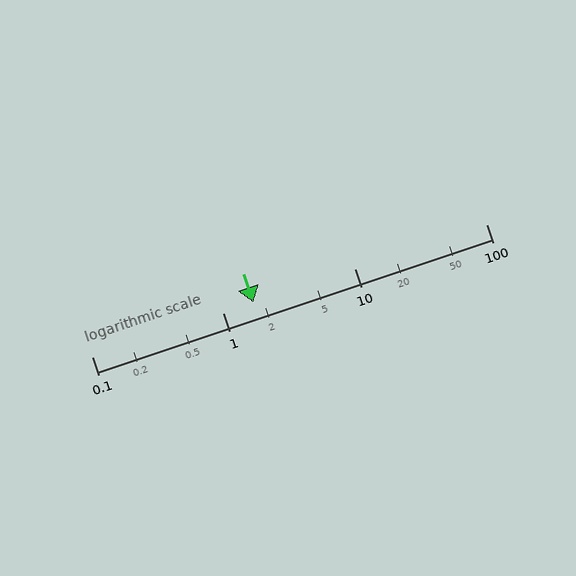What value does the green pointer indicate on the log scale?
The pointer indicates approximately 1.7.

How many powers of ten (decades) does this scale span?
The scale spans 3 decades, from 0.1 to 100.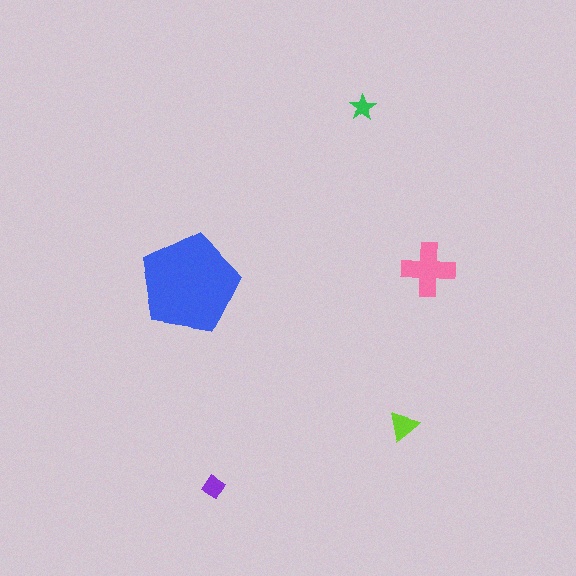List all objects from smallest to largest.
The green star, the purple diamond, the lime triangle, the pink cross, the blue pentagon.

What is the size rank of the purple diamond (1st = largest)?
4th.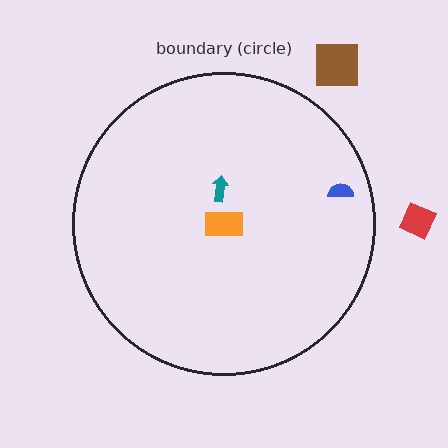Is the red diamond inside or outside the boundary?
Outside.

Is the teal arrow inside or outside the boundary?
Inside.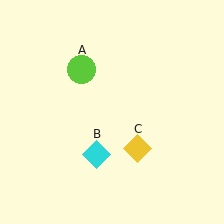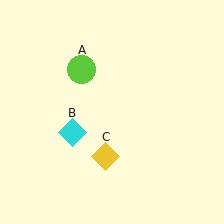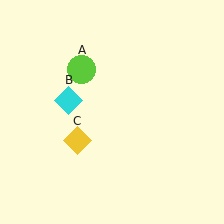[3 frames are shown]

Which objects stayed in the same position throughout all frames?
Lime circle (object A) remained stationary.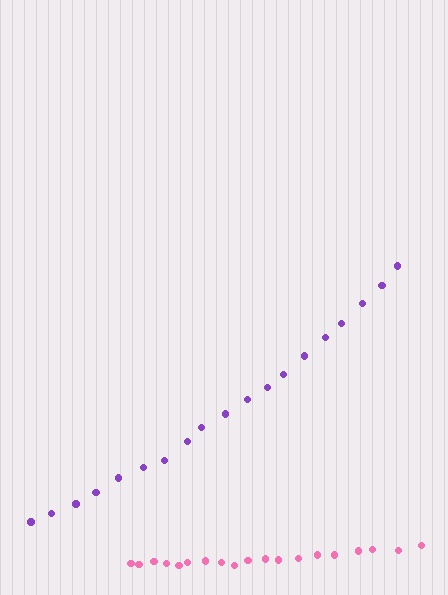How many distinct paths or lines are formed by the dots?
There are 2 distinct paths.